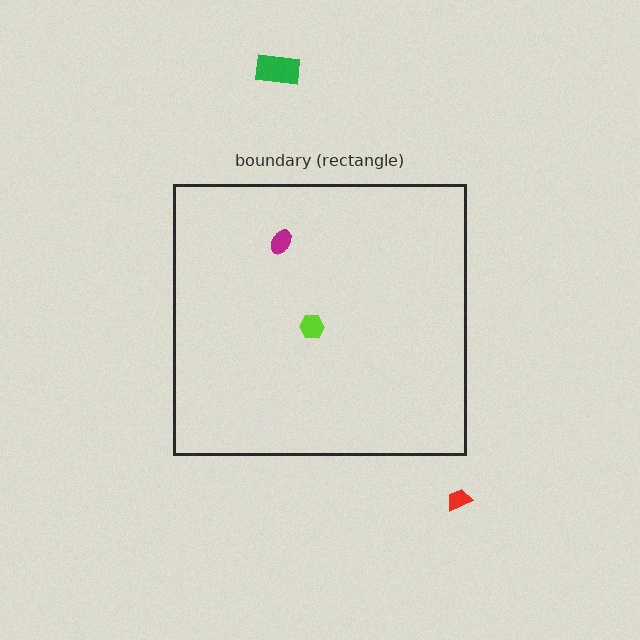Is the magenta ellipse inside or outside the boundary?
Inside.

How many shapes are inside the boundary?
2 inside, 2 outside.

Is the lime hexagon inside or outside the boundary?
Inside.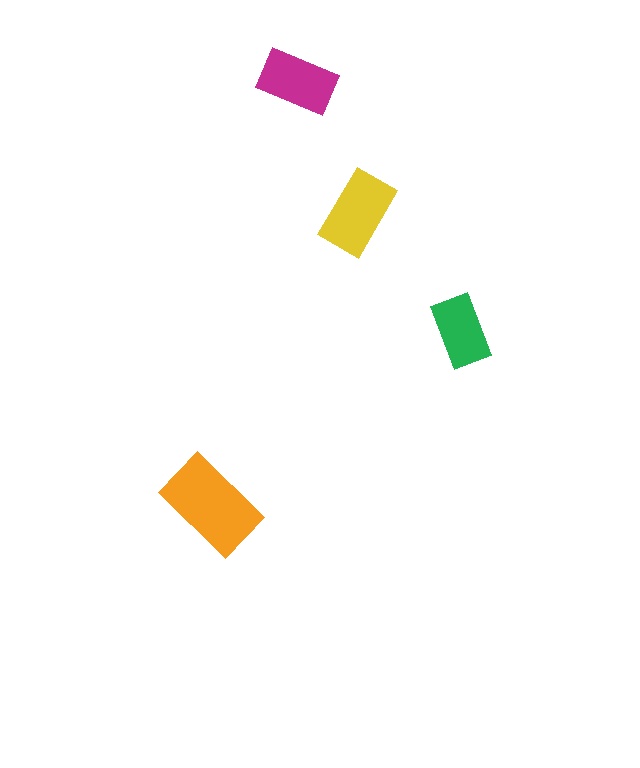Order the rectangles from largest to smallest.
the orange one, the yellow one, the magenta one, the green one.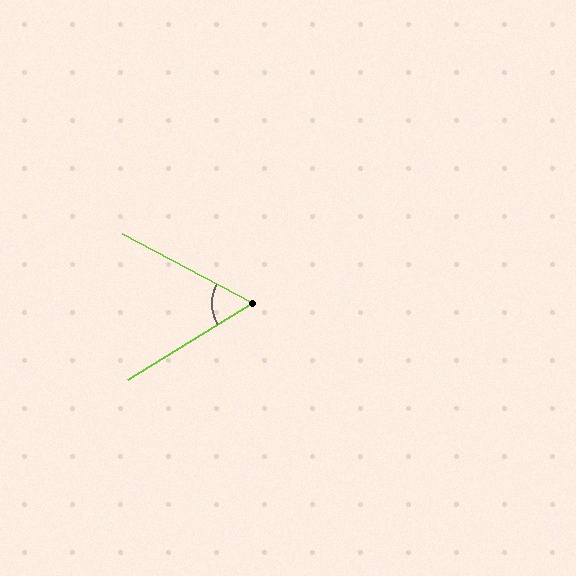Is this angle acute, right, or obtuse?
It is acute.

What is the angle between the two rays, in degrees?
Approximately 59 degrees.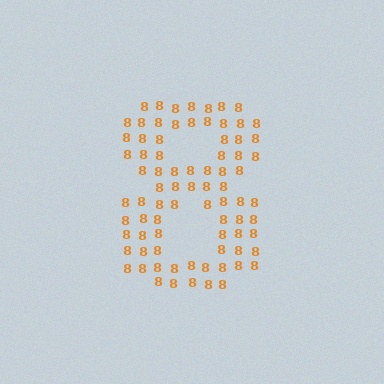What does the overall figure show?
The overall figure shows the digit 8.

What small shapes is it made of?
It is made of small digit 8's.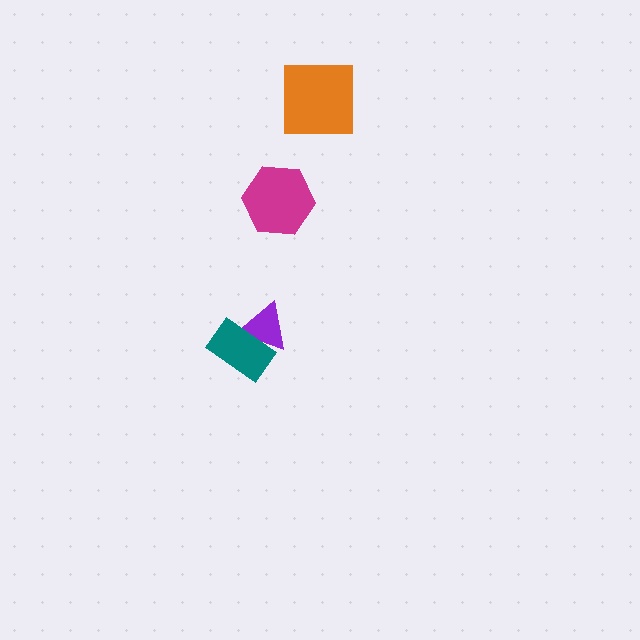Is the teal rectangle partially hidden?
No, no other shape covers it.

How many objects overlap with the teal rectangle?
1 object overlaps with the teal rectangle.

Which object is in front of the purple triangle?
The teal rectangle is in front of the purple triangle.